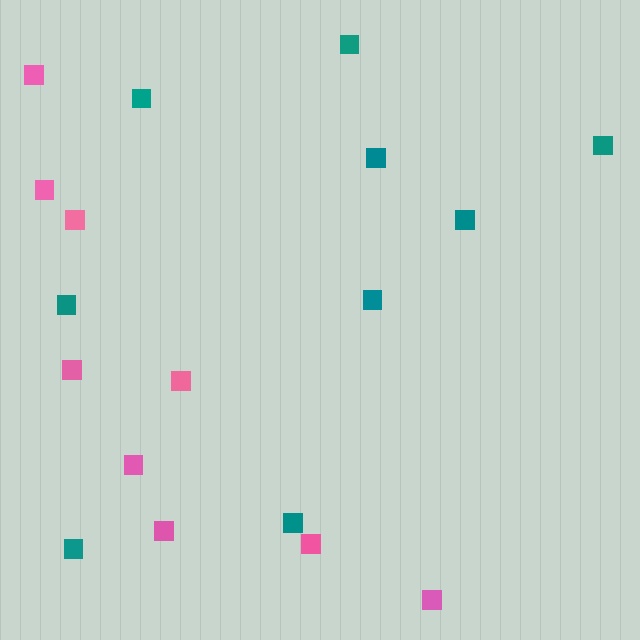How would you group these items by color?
There are 2 groups: one group of pink squares (9) and one group of teal squares (9).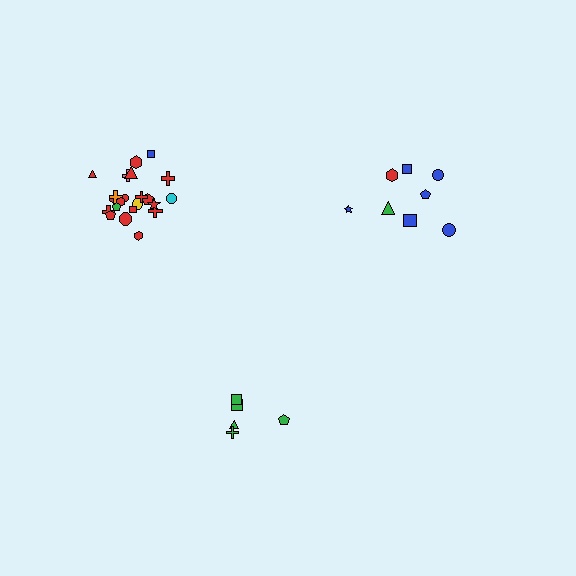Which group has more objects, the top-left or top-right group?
The top-left group.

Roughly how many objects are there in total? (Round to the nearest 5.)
Roughly 35 objects in total.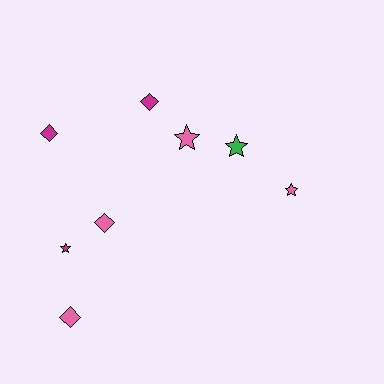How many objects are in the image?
There are 8 objects.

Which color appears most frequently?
Pink, with 4 objects.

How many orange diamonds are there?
There are no orange diamonds.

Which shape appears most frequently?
Diamond, with 4 objects.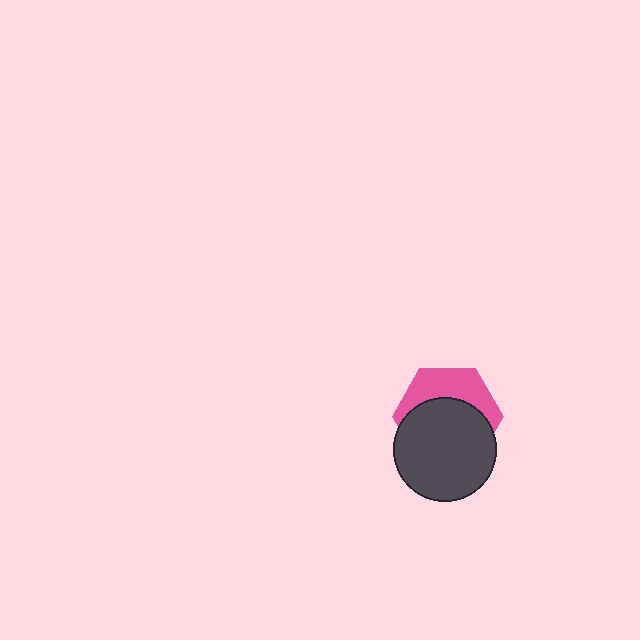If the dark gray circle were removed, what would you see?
You would see the complete pink hexagon.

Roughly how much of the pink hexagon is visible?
A small part of it is visible (roughly 39%).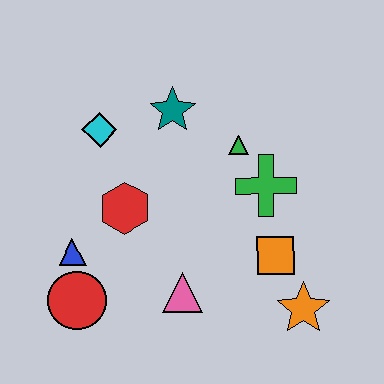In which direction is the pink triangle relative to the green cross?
The pink triangle is below the green cross.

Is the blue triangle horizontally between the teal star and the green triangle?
No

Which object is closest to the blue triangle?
The red circle is closest to the blue triangle.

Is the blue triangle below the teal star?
Yes